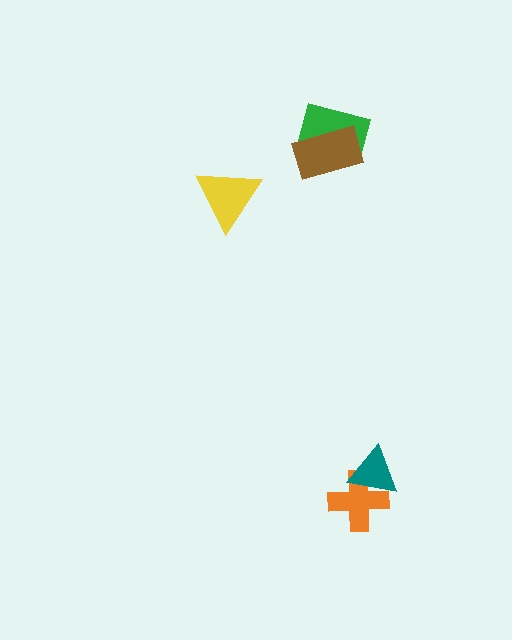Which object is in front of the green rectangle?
The brown rectangle is in front of the green rectangle.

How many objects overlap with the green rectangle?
1 object overlaps with the green rectangle.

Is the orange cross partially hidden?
Yes, it is partially covered by another shape.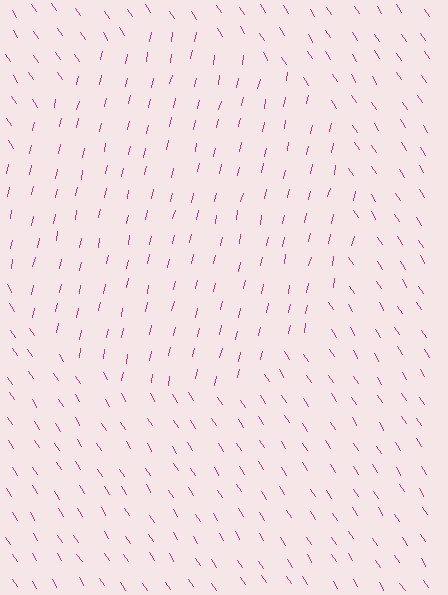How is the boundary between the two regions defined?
The boundary is defined purely by a change in line orientation (approximately 45 degrees difference). All lines are the same color and thickness.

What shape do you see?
I see a circle.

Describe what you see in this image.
The image is filled with small magenta line segments. A circle region in the image has lines oriented differently from the surrounding lines, creating a visible texture boundary.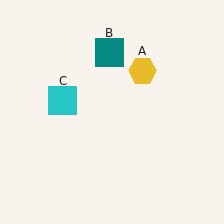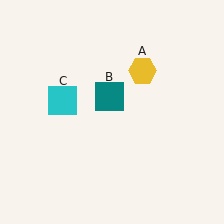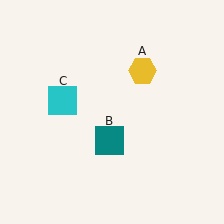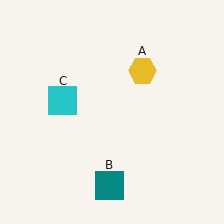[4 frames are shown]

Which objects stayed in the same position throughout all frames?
Yellow hexagon (object A) and cyan square (object C) remained stationary.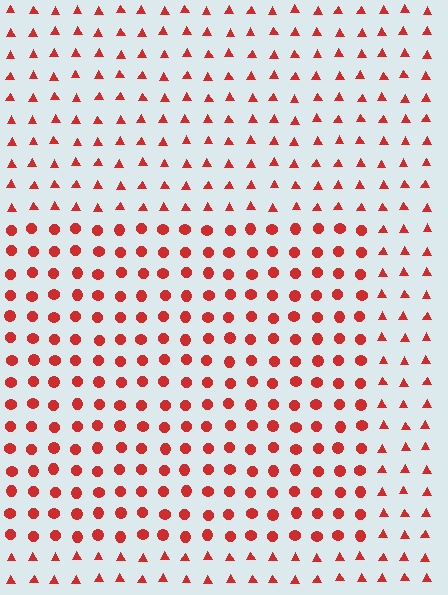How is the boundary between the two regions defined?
The boundary is defined by a change in element shape: circles inside vs. triangles outside. All elements share the same color and spacing.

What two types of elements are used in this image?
The image uses circles inside the rectangle region and triangles outside it.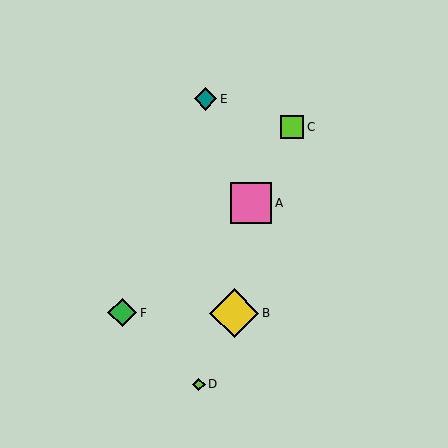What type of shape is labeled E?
Shape E is a teal diamond.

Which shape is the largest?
The yellow diamond (labeled B) is the largest.